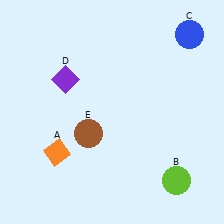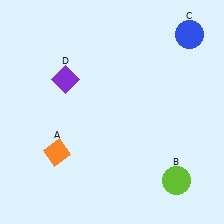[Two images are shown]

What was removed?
The brown circle (E) was removed in Image 2.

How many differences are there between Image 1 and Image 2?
There is 1 difference between the two images.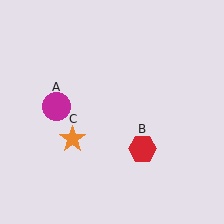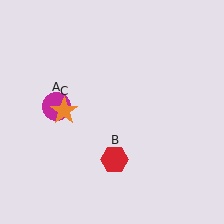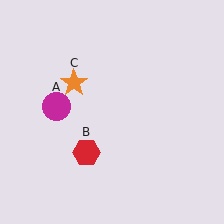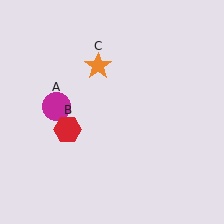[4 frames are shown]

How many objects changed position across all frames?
2 objects changed position: red hexagon (object B), orange star (object C).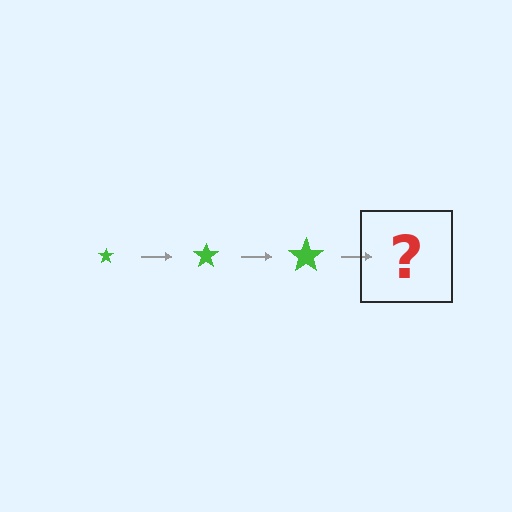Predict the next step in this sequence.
The next step is a green star, larger than the previous one.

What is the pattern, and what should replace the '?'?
The pattern is that the star gets progressively larger each step. The '?' should be a green star, larger than the previous one.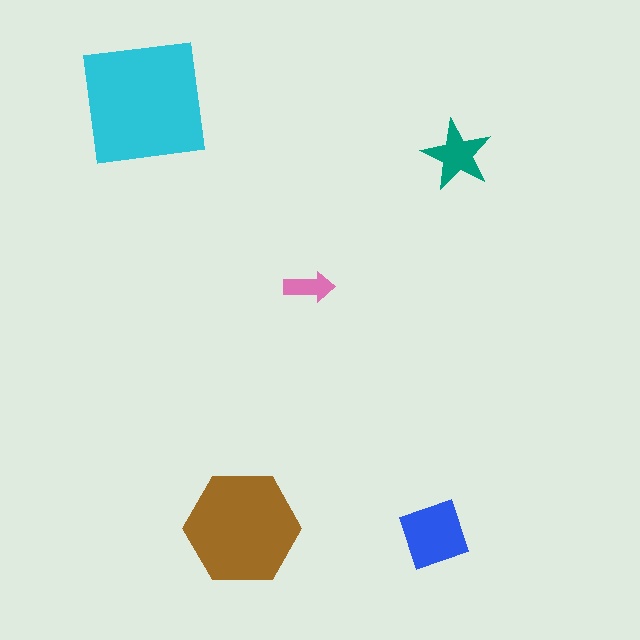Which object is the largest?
The cyan square.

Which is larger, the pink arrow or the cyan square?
The cyan square.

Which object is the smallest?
The pink arrow.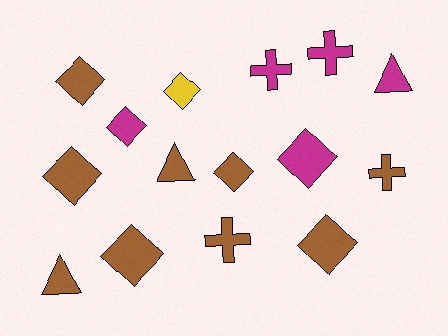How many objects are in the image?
There are 15 objects.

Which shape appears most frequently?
Diamond, with 8 objects.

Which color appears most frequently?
Brown, with 9 objects.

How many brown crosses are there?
There are 2 brown crosses.